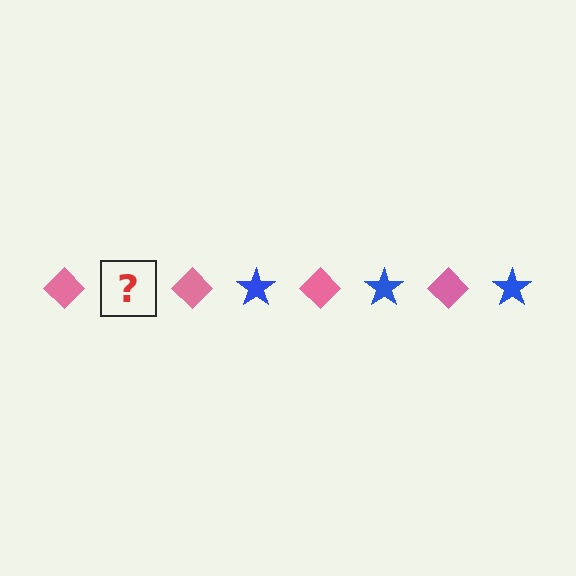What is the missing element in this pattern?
The missing element is a blue star.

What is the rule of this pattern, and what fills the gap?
The rule is that the pattern alternates between pink diamond and blue star. The gap should be filled with a blue star.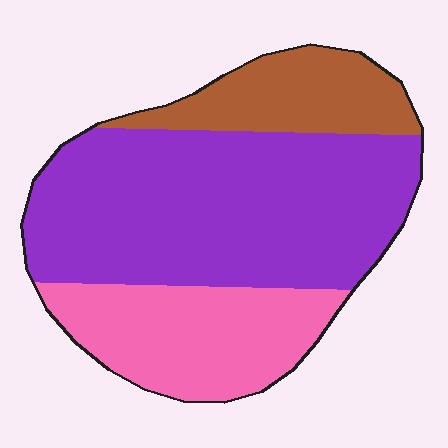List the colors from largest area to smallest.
From largest to smallest: purple, pink, brown.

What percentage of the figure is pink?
Pink covers about 25% of the figure.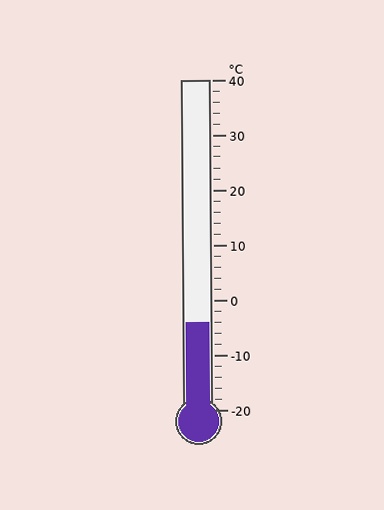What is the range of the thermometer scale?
The thermometer scale ranges from -20°C to 40°C.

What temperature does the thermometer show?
The thermometer shows approximately -4°C.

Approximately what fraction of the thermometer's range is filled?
The thermometer is filled to approximately 25% of its range.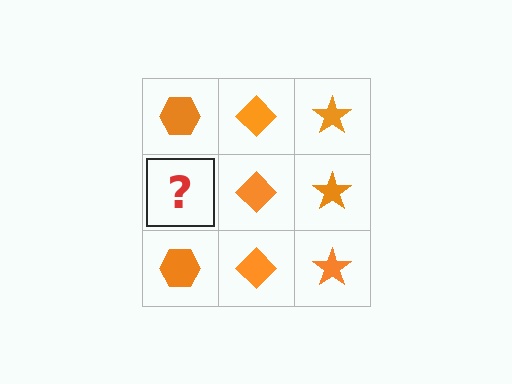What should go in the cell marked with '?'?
The missing cell should contain an orange hexagon.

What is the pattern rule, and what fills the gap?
The rule is that each column has a consistent shape. The gap should be filled with an orange hexagon.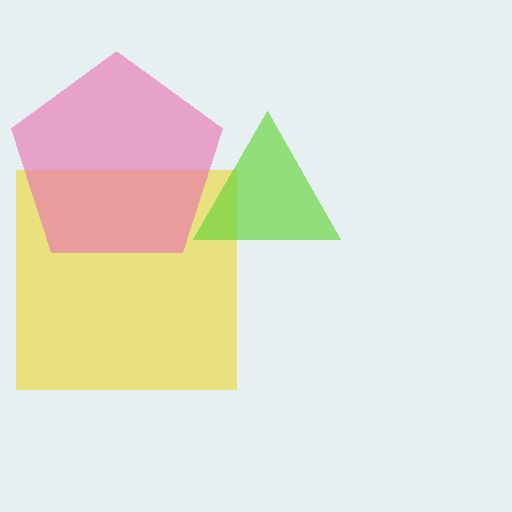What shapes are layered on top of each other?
The layered shapes are: a yellow square, a pink pentagon, a lime triangle.